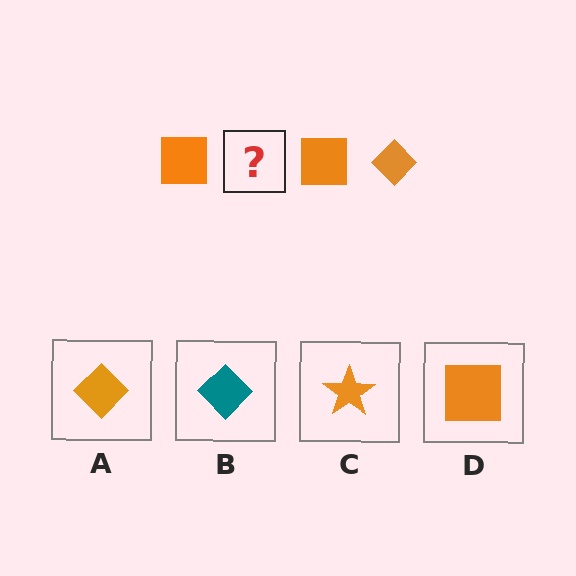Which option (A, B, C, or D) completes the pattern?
A.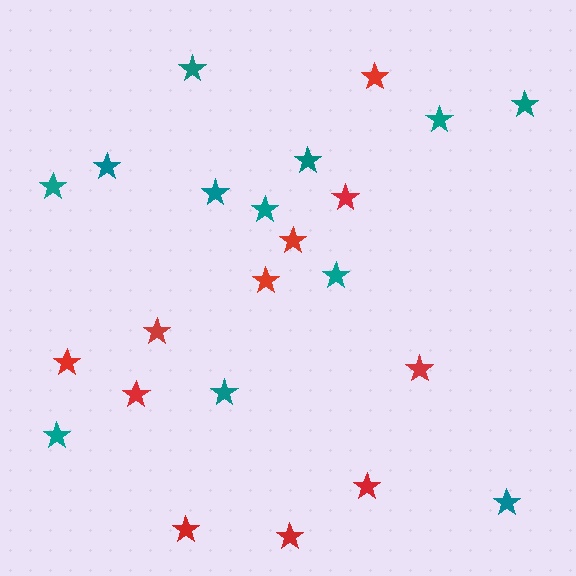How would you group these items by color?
There are 2 groups: one group of red stars (11) and one group of teal stars (12).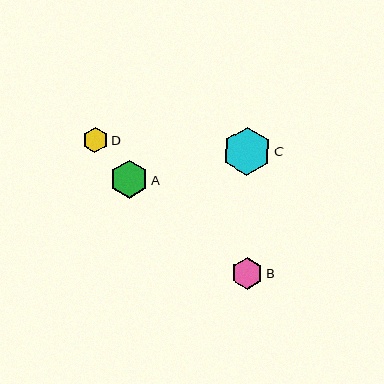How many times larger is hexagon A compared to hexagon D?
Hexagon A is approximately 1.5 times the size of hexagon D.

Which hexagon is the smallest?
Hexagon D is the smallest with a size of approximately 25 pixels.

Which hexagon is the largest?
Hexagon C is the largest with a size of approximately 49 pixels.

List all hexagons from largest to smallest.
From largest to smallest: C, A, B, D.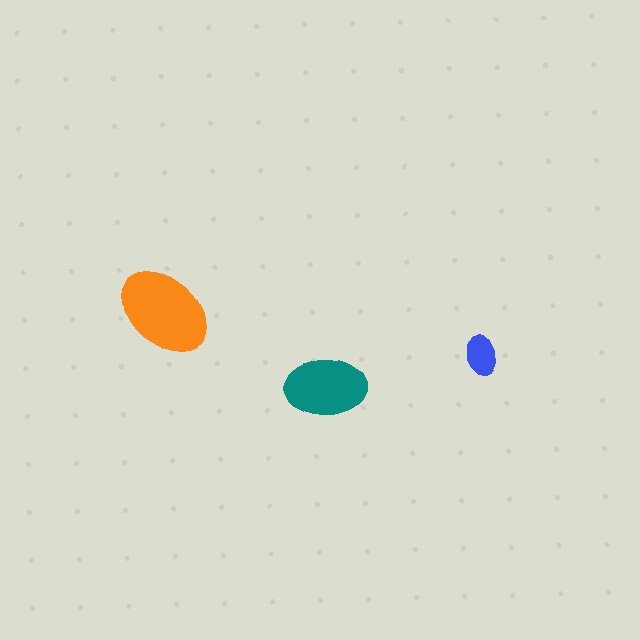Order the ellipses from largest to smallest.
the orange one, the teal one, the blue one.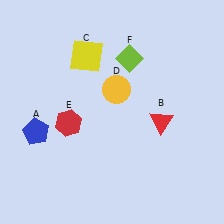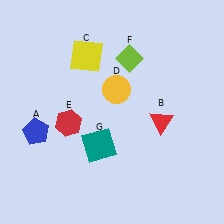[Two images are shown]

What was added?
A teal square (G) was added in Image 2.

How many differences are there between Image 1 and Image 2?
There is 1 difference between the two images.